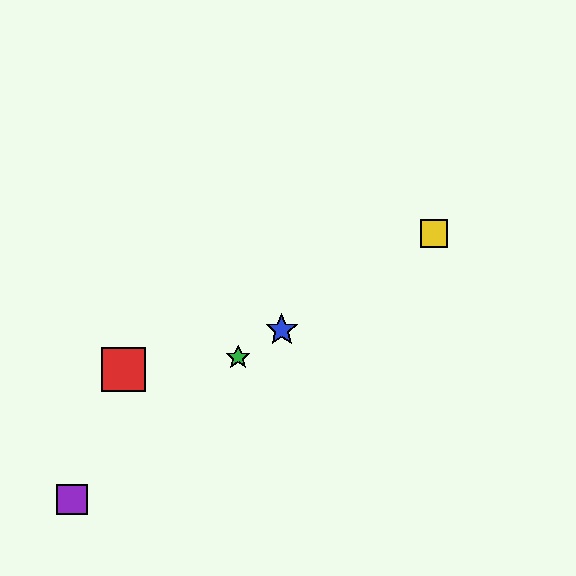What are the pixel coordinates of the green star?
The green star is at (238, 357).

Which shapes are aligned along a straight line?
The blue star, the green star, the yellow square are aligned along a straight line.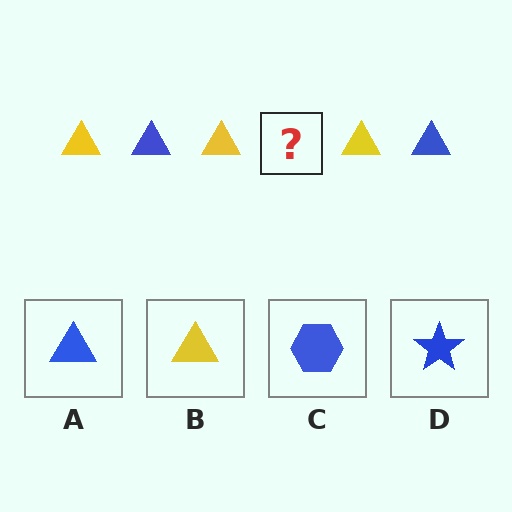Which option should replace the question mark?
Option A.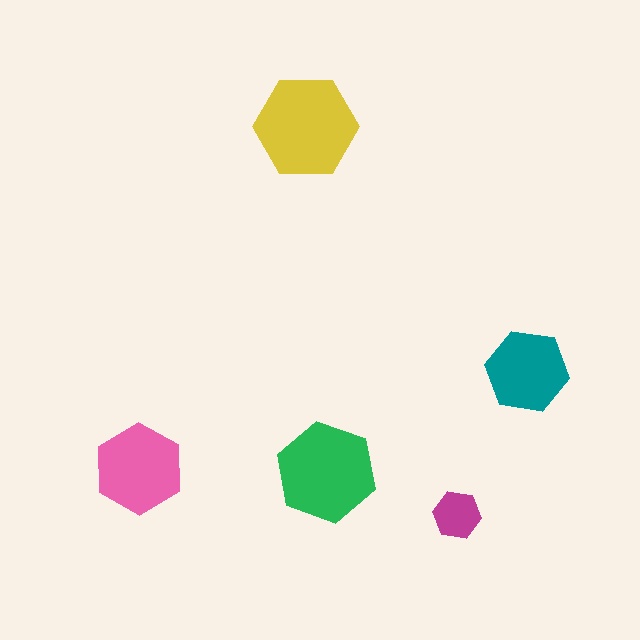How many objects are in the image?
There are 5 objects in the image.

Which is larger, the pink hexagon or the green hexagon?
The green one.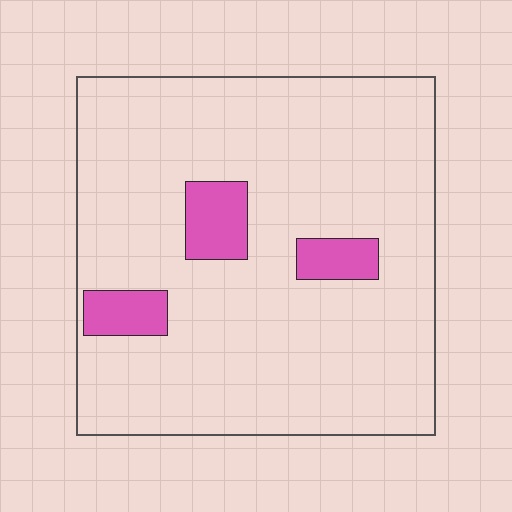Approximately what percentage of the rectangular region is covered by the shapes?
Approximately 10%.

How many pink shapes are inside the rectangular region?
3.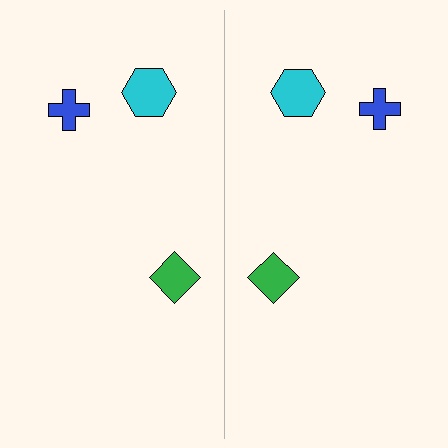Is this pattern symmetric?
Yes, this pattern has bilateral (reflection) symmetry.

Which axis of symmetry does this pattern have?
The pattern has a vertical axis of symmetry running through the center of the image.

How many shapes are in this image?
There are 6 shapes in this image.